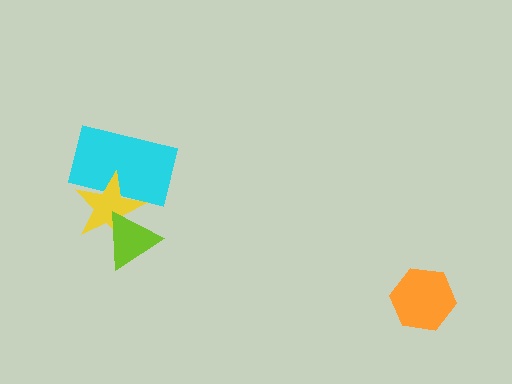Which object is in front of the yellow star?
The lime triangle is in front of the yellow star.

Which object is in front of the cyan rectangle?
The yellow star is in front of the cyan rectangle.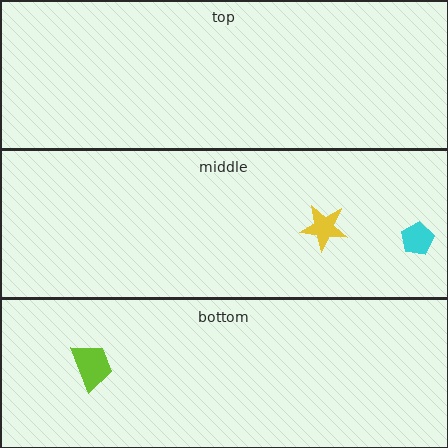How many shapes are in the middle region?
2.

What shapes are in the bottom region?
The lime trapezoid.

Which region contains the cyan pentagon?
The middle region.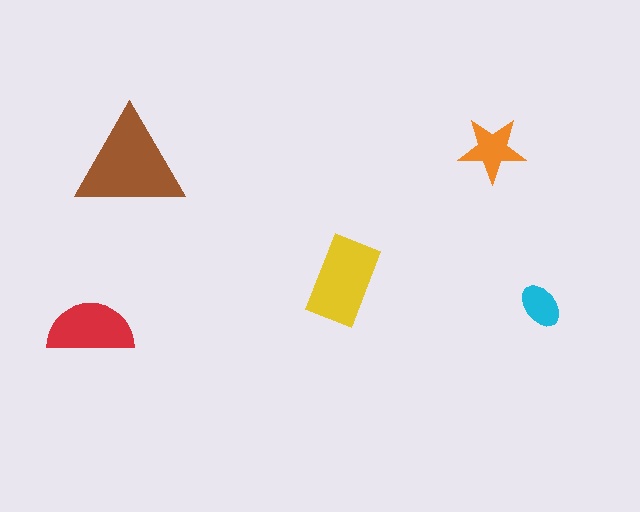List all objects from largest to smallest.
The brown triangle, the yellow rectangle, the red semicircle, the orange star, the cyan ellipse.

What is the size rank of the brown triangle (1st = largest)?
1st.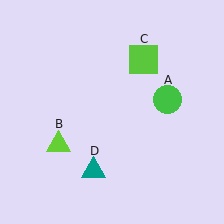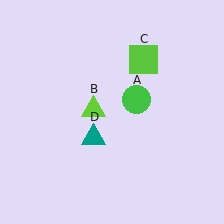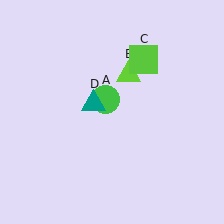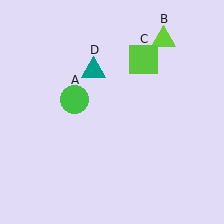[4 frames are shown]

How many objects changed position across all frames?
3 objects changed position: green circle (object A), lime triangle (object B), teal triangle (object D).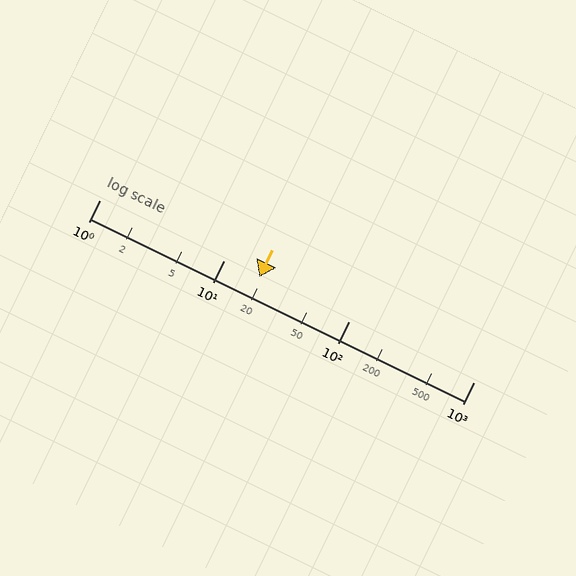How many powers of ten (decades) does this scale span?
The scale spans 3 decades, from 1 to 1000.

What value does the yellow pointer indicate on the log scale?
The pointer indicates approximately 19.